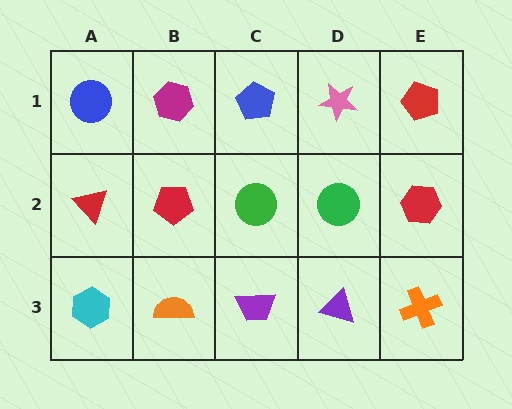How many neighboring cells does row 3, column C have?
3.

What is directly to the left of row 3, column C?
An orange semicircle.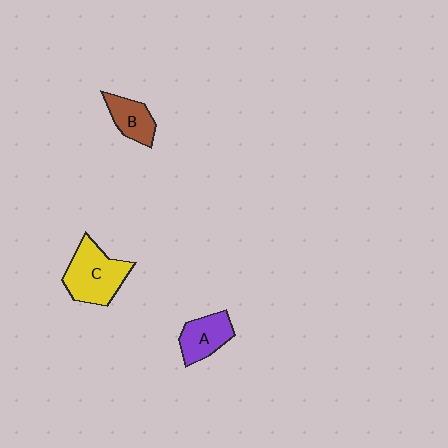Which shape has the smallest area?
Shape B (brown).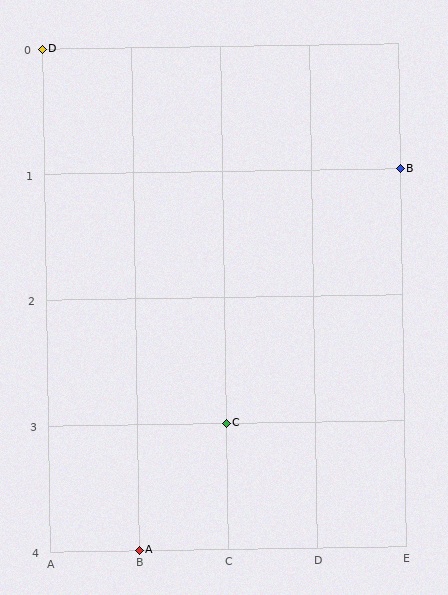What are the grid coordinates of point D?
Point D is at grid coordinates (A, 0).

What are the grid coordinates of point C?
Point C is at grid coordinates (C, 3).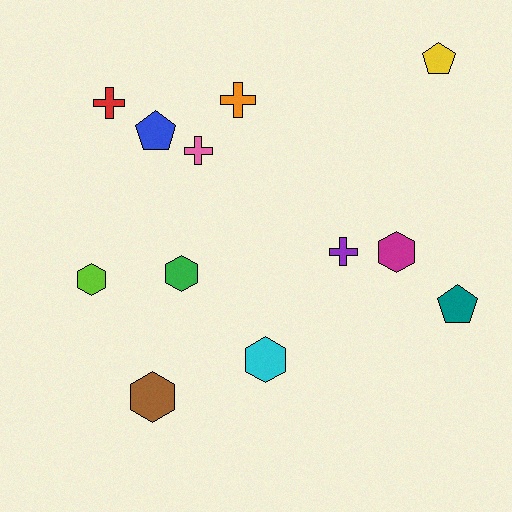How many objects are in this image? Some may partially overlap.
There are 12 objects.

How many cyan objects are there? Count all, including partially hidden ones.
There is 1 cyan object.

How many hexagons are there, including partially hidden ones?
There are 5 hexagons.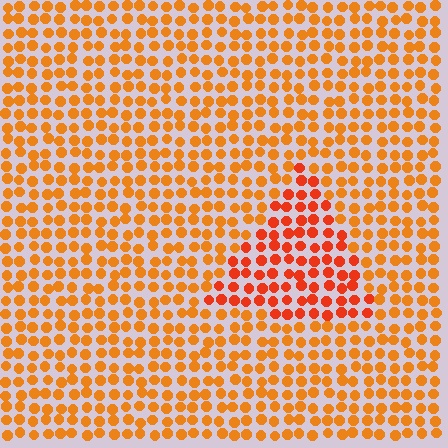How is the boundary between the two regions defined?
The boundary is defined purely by a slight shift in hue (about 22 degrees). Spacing, size, and orientation are identical on both sides.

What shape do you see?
I see a triangle.